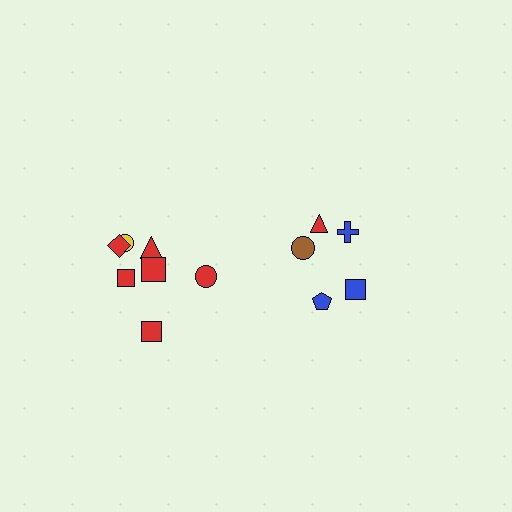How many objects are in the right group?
There are 5 objects.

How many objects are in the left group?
There are 7 objects.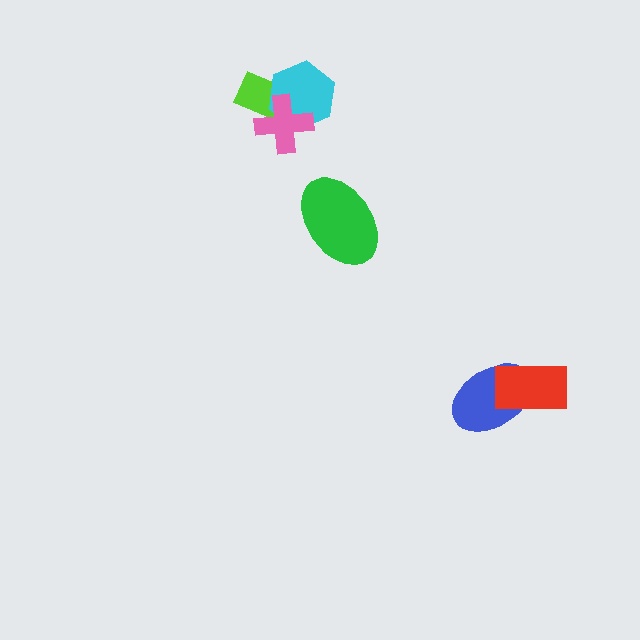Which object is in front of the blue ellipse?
The red rectangle is in front of the blue ellipse.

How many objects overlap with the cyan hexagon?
2 objects overlap with the cyan hexagon.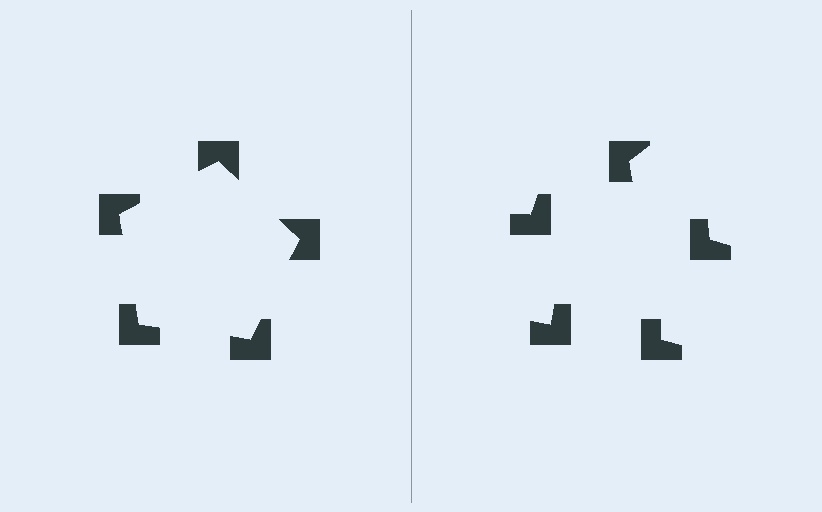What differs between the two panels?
The notched squares are positioned identically on both sides; only the wedge orientations differ. On the left they align to a pentagon; on the right they are misaligned.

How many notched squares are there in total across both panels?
10 — 5 on each side.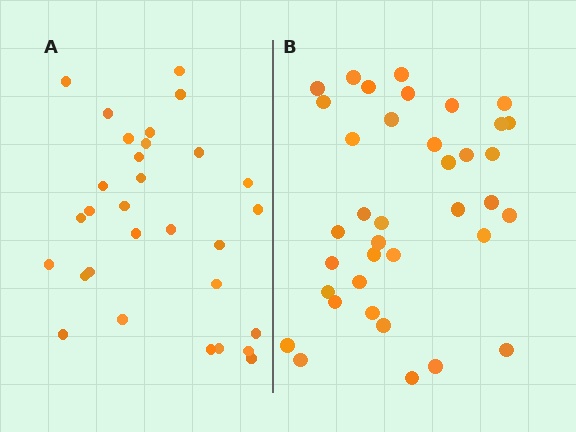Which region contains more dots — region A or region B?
Region B (the right region) has more dots.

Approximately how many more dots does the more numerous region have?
Region B has roughly 8 or so more dots than region A.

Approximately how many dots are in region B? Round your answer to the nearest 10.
About 40 dots. (The exact count is 37, which rounds to 40.)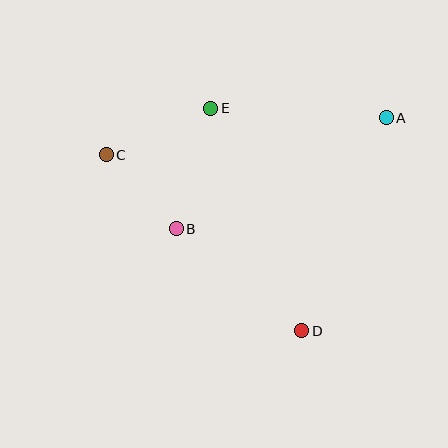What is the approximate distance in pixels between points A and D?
The distance between A and D is approximately 229 pixels.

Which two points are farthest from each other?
Points A and C are farthest from each other.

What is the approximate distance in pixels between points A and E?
The distance between A and E is approximately 176 pixels.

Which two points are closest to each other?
Points B and C are closest to each other.